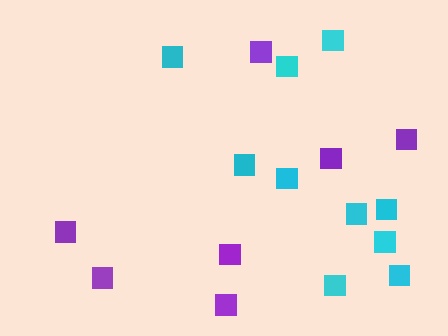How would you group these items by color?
There are 2 groups: one group of purple squares (7) and one group of cyan squares (10).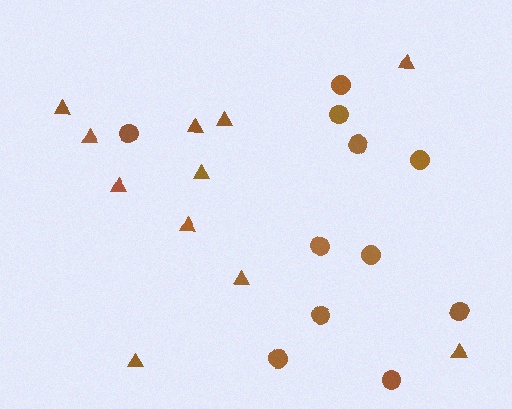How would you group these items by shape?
There are 2 groups: one group of triangles (11) and one group of circles (11).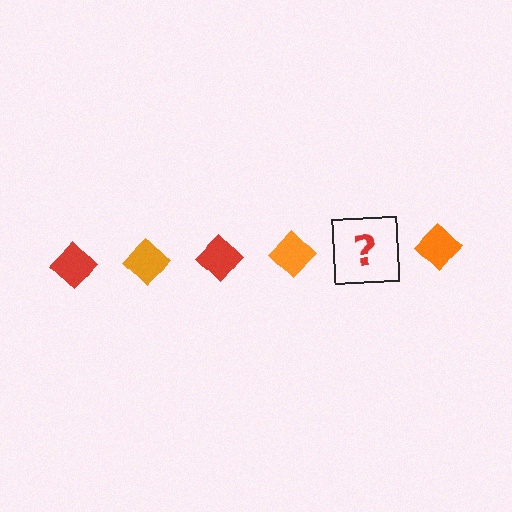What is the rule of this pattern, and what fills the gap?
The rule is that the pattern cycles through red, orange diamonds. The gap should be filled with a red diamond.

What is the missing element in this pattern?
The missing element is a red diamond.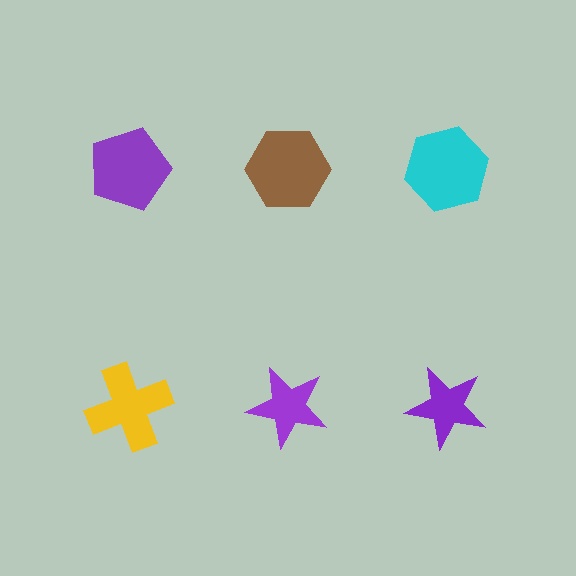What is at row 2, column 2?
A purple star.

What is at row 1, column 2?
A brown hexagon.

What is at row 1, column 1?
A purple pentagon.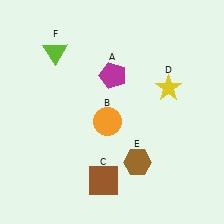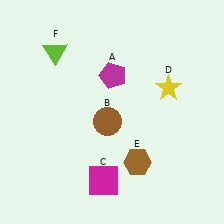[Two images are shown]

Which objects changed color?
B changed from orange to brown. C changed from brown to magenta.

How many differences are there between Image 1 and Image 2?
There are 2 differences between the two images.